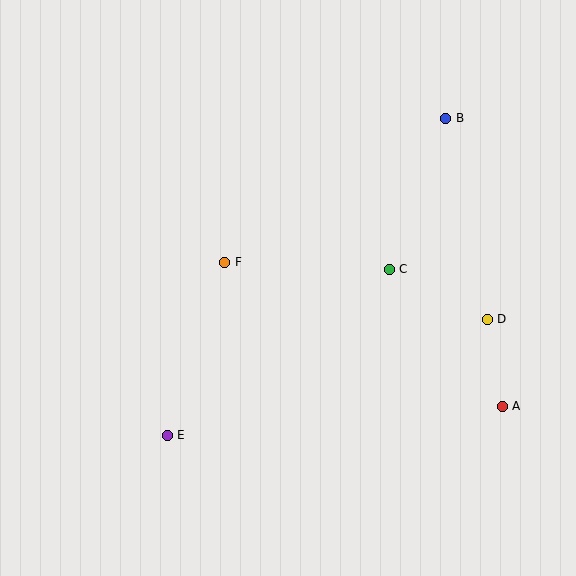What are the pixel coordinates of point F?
Point F is at (225, 262).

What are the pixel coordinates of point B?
Point B is at (446, 118).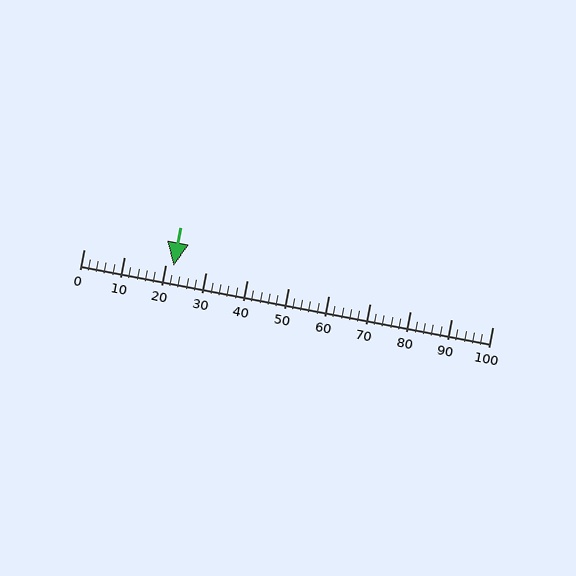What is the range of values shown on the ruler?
The ruler shows values from 0 to 100.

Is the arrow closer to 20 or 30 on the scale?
The arrow is closer to 20.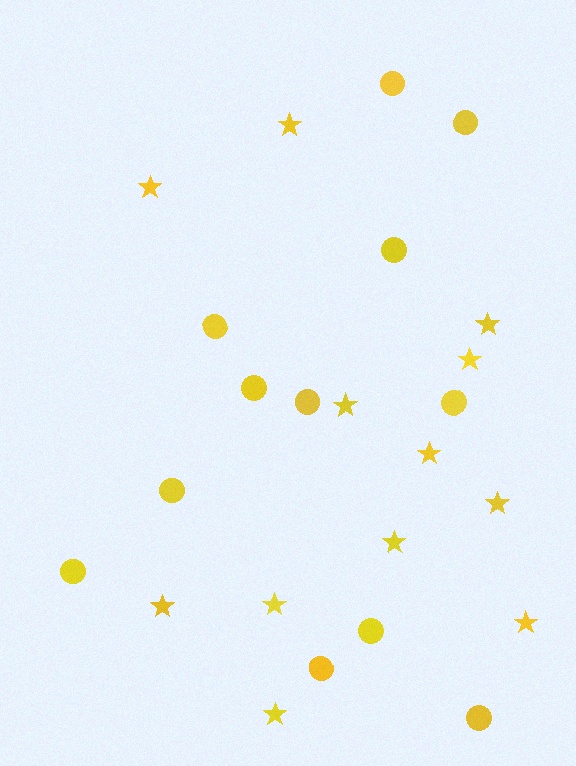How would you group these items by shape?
There are 2 groups: one group of circles (12) and one group of stars (12).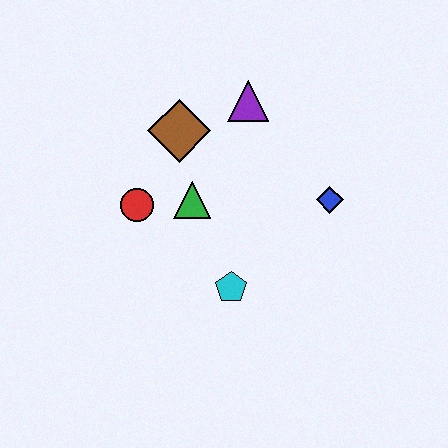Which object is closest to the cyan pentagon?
The green triangle is closest to the cyan pentagon.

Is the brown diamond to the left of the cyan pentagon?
Yes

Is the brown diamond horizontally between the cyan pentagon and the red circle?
Yes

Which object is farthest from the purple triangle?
The cyan pentagon is farthest from the purple triangle.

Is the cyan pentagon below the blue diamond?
Yes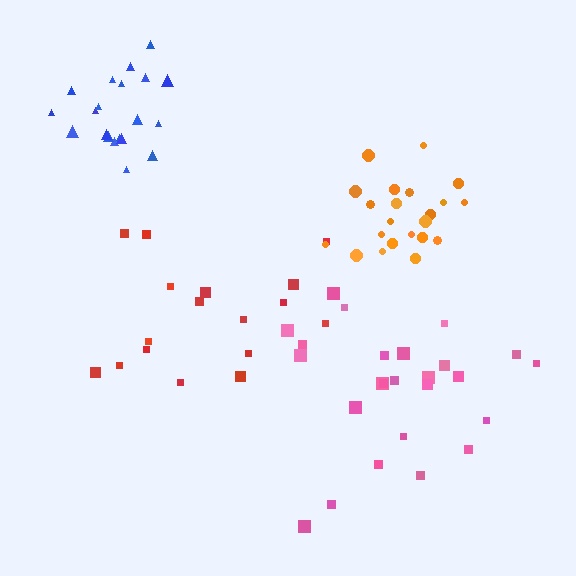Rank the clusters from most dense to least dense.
orange, blue, pink, red.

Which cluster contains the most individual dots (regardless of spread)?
Pink (25).